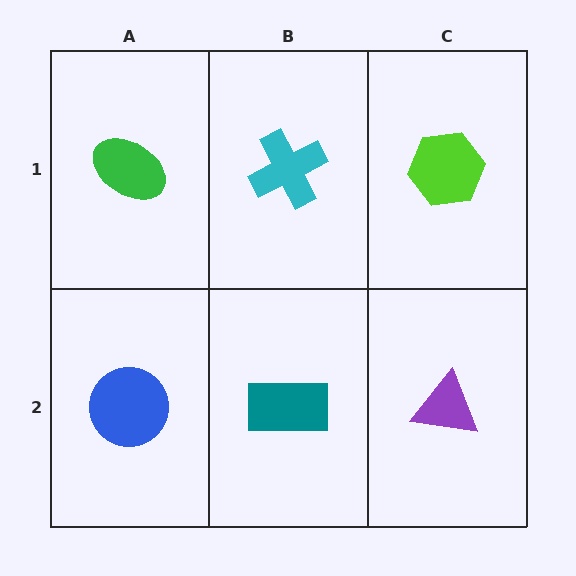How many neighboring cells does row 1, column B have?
3.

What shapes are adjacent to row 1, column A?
A blue circle (row 2, column A), a cyan cross (row 1, column B).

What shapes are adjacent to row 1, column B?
A teal rectangle (row 2, column B), a green ellipse (row 1, column A), a lime hexagon (row 1, column C).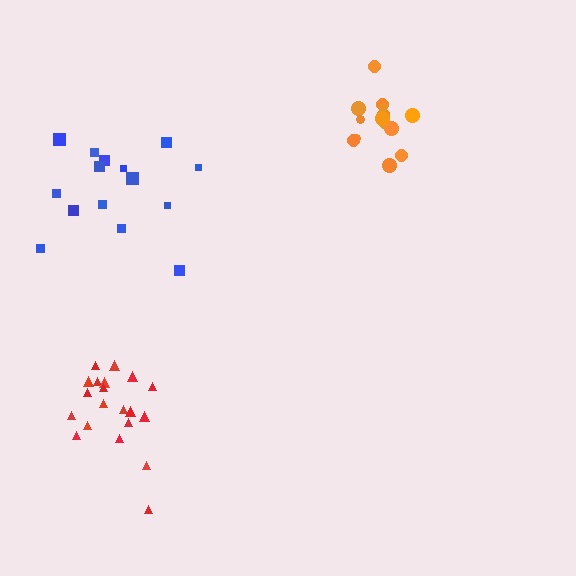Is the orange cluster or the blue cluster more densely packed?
Orange.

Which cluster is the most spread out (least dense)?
Blue.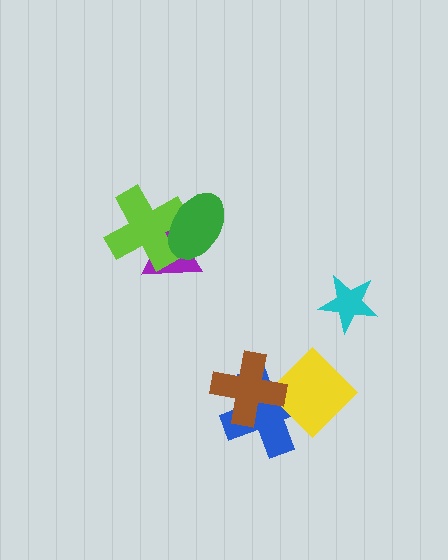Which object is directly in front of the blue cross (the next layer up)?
The yellow diamond is directly in front of the blue cross.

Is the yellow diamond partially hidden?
Yes, it is partially covered by another shape.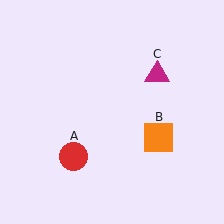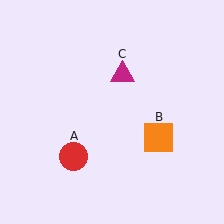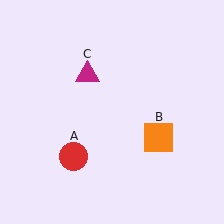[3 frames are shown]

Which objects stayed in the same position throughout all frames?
Red circle (object A) and orange square (object B) remained stationary.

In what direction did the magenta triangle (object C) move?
The magenta triangle (object C) moved left.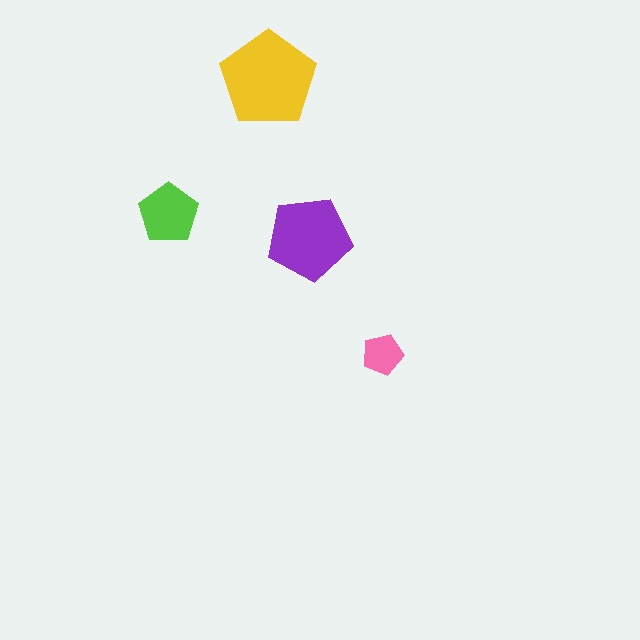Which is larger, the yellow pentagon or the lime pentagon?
The yellow one.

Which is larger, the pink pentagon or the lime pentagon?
The lime one.